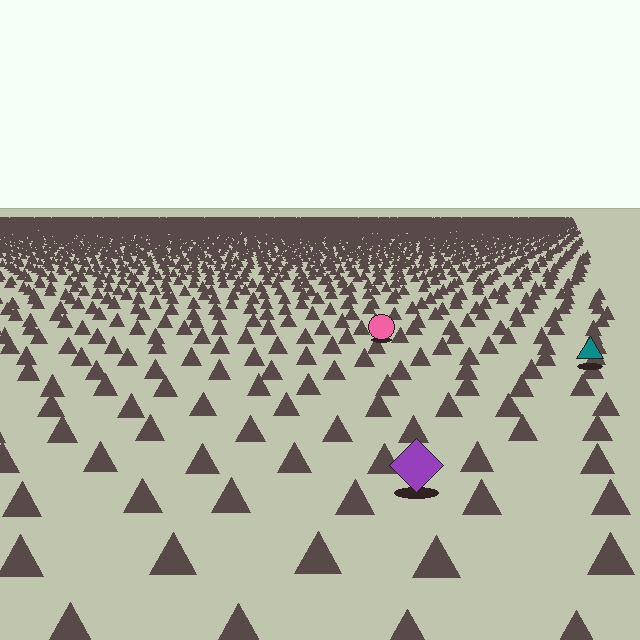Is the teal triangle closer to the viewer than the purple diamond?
No. The purple diamond is closer — you can tell from the texture gradient: the ground texture is coarser near it.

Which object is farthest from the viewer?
The pink circle is farthest from the viewer. It appears smaller and the ground texture around it is denser.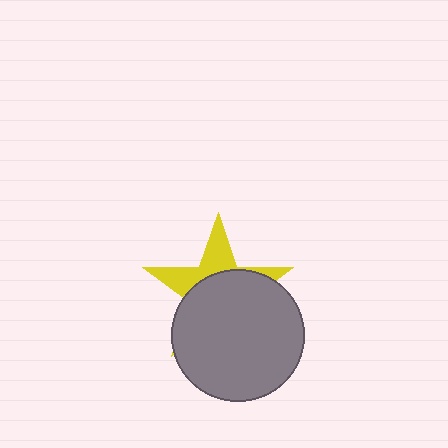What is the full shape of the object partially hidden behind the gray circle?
The partially hidden object is a yellow star.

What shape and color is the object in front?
The object in front is a gray circle.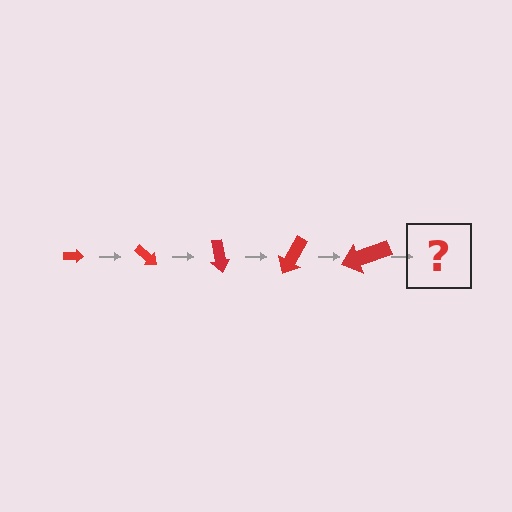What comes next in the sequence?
The next element should be an arrow, larger than the previous one and rotated 200 degrees from the start.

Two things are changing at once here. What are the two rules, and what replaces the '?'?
The two rules are that the arrow grows larger each step and it rotates 40 degrees each step. The '?' should be an arrow, larger than the previous one and rotated 200 degrees from the start.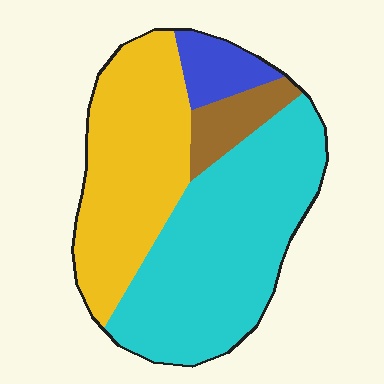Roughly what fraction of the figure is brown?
Brown covers around 10% of the figure.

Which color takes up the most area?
Cyan, at roughly 50%.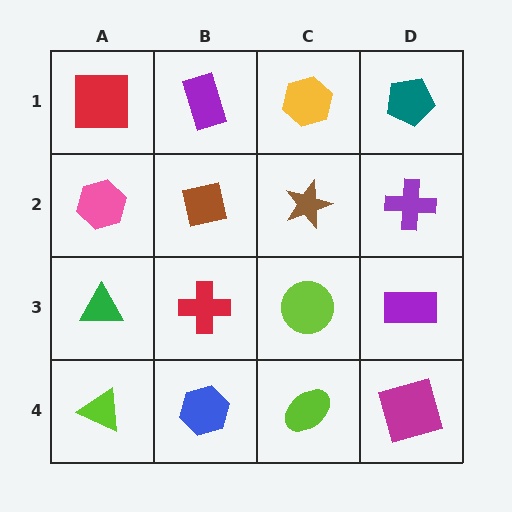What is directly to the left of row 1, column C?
A purple rectangle.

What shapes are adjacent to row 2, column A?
A red square (row 1, column A), a green triangle (row 3, column A), a brown square (row 2, column B).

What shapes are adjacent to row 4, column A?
A green triangle (row 3, column A), a blue hexagon (row 4, column B).